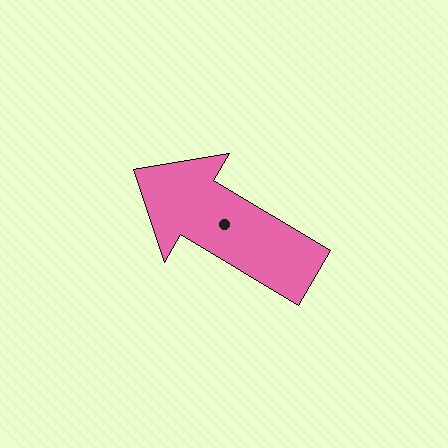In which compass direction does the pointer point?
Northwest.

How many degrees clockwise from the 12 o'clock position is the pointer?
Approximately 301 degrees.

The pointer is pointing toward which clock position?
Roughly 10 o'clock.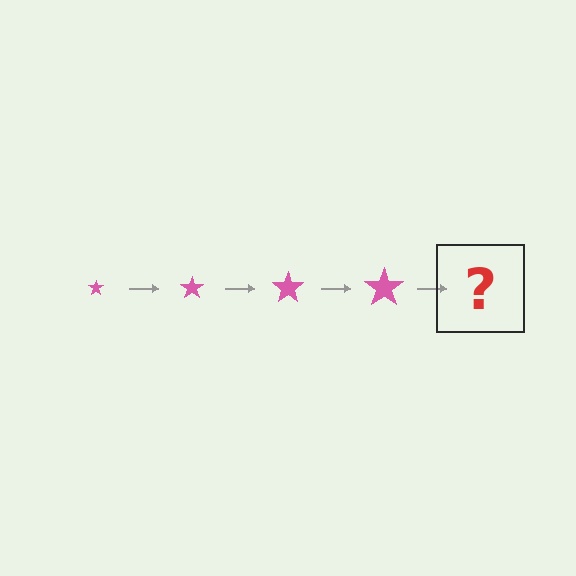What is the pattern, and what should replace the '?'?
The pattern is that the star gets progressively larger each step. The '?' should be a pink star, larger than the previous one.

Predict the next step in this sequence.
The next step is a pink star, larger than the previous one.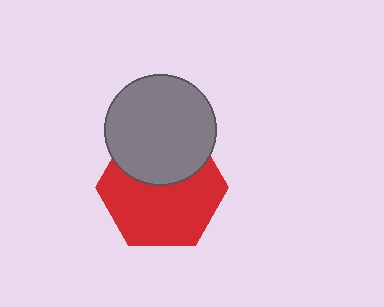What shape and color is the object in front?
The object in front is a gray circle.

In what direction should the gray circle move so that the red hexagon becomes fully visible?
The gray circle should move up. That is the shortest direction to clear the overlap and leave the red hexagon fully visible.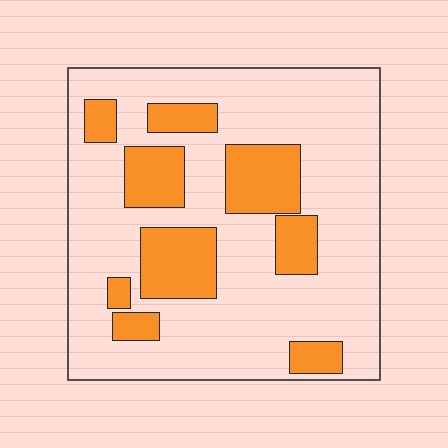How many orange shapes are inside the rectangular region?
9.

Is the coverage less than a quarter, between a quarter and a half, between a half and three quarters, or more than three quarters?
Between a quarter and a half.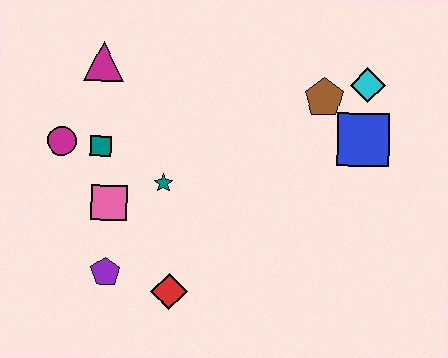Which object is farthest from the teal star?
The cyan diamond is farthest from the teal star.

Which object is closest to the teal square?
The magenta circle is closest to the teal square.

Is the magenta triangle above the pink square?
Yes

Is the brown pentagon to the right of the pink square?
Yes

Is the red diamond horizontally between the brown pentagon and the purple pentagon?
Yes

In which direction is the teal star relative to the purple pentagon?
The teal star is above the purple pentagon.